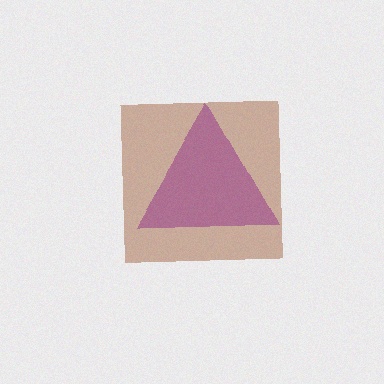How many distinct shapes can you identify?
There are 2 distinct shapes: a purple triangle, a brown square.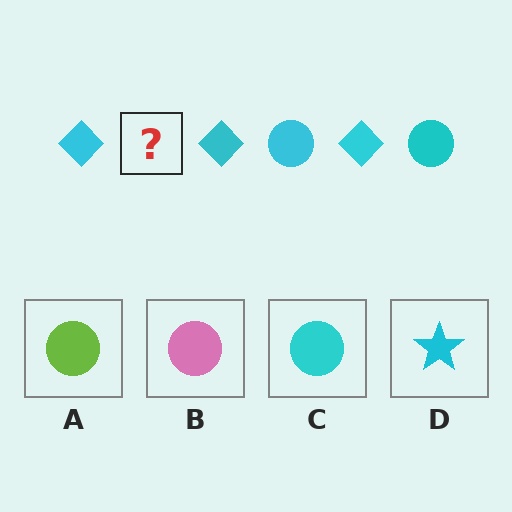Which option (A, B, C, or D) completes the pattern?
C.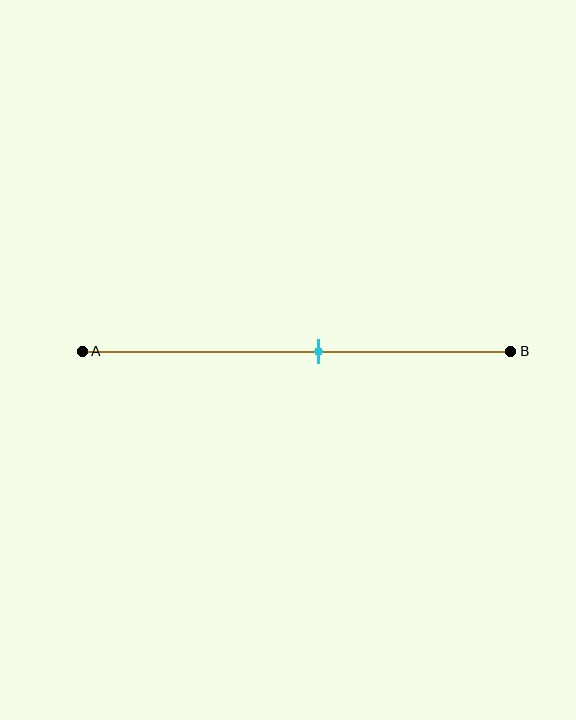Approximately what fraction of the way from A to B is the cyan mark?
The cyan mark is approximately 55% of the way from A to B.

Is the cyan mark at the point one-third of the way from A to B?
No, the mark is at about 55% from A, not at the 33% one-third point.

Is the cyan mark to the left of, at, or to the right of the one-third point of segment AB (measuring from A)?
The cyan mark is to the right of the one-third point of segment AB.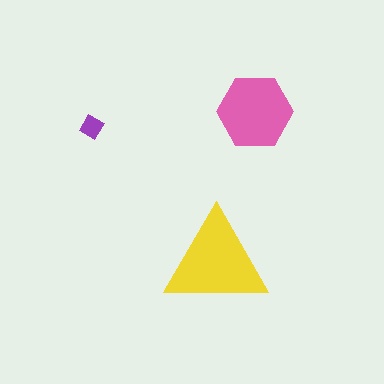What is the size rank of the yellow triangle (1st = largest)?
1st.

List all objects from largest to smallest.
The yellow triangle, the pink hexagon, the purple diamond.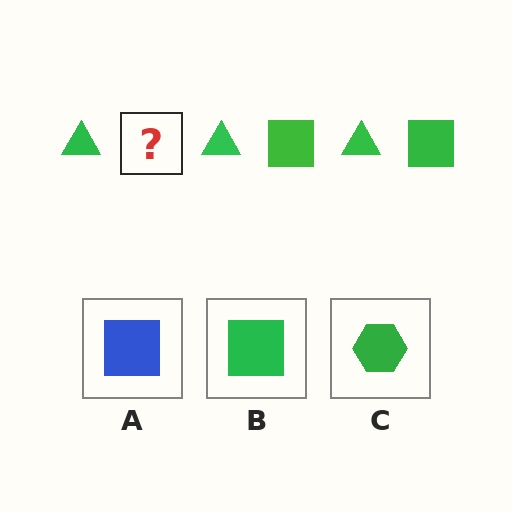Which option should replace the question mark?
Option B.